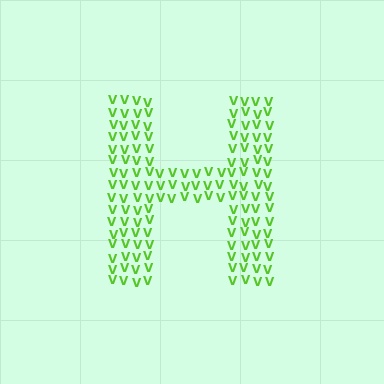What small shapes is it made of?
It is made of small letter V's.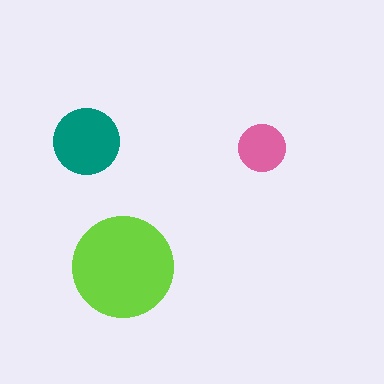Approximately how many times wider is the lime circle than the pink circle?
About 2 times wider.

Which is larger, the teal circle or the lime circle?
The lime one.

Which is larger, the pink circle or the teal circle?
The teal one.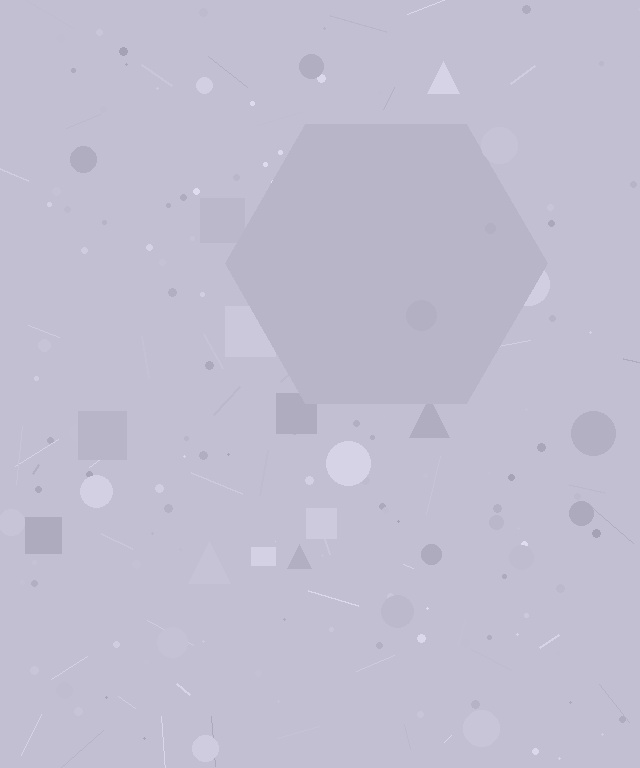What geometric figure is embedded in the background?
A hexagon is embedded in the background.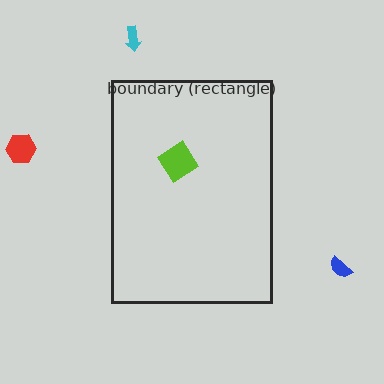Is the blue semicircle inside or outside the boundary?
Outside.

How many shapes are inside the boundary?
1 inside, 3 outside.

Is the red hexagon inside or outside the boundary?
Outside.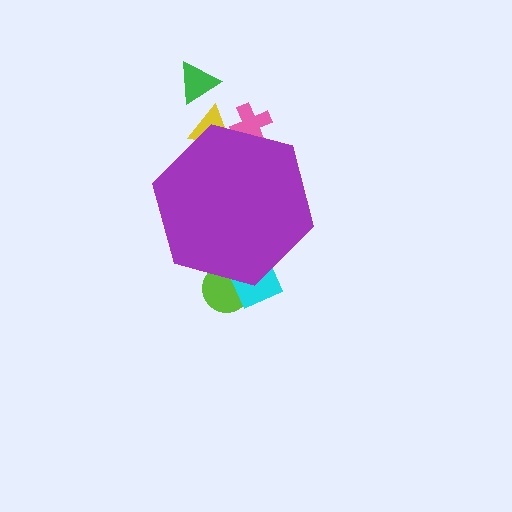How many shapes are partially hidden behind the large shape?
5 shapes are partially hidden.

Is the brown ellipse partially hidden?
Yes, the brown ellipse is partially hidden behind the purple hexagon.